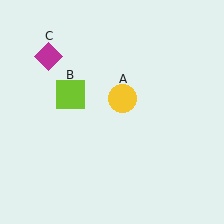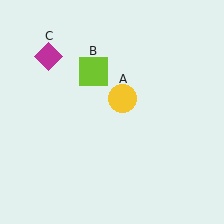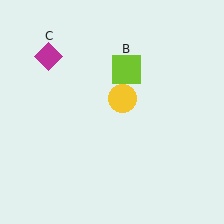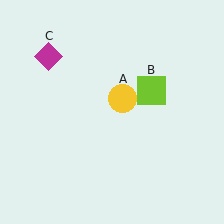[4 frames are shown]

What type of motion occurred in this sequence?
The lime square (object B) rotated clockwise around the center of the scene.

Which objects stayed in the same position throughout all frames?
Yellow circle (object A) and magenta diamond (object C) remained stationary.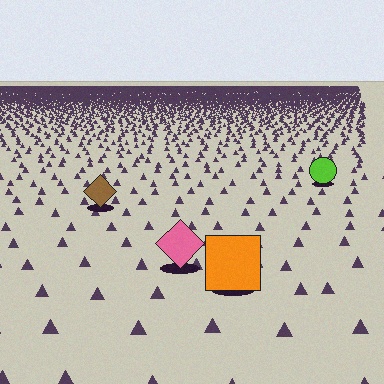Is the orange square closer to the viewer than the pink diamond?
Yes. The orange square is closer — you can tell from the texture gradient: the ground texture is coarser near it.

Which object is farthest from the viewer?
The lime circle is farthest from the viewer. It appears smaller and the ground texture around it is denser.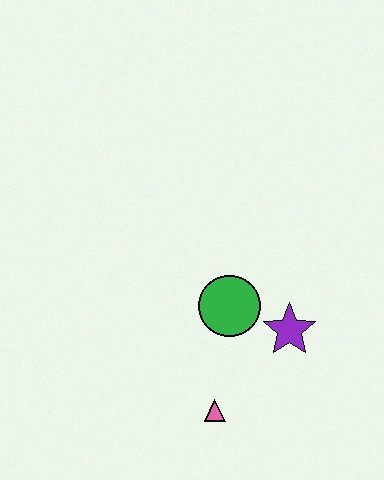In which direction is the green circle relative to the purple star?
The green circle is to the left of the purple star.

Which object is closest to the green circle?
The purple star is closest to the green circle.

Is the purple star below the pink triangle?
No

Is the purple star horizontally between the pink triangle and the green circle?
No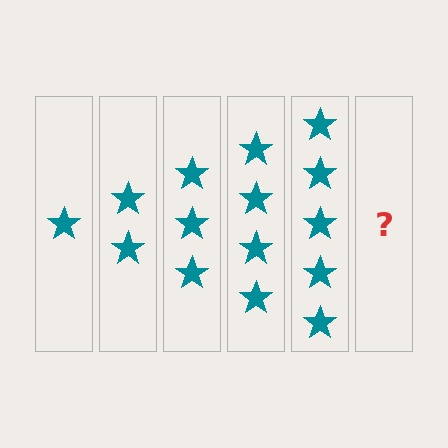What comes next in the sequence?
The next element should be 6 stars.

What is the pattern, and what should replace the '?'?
The pattern is that each step adds one more star. The '?' should be 6 stars.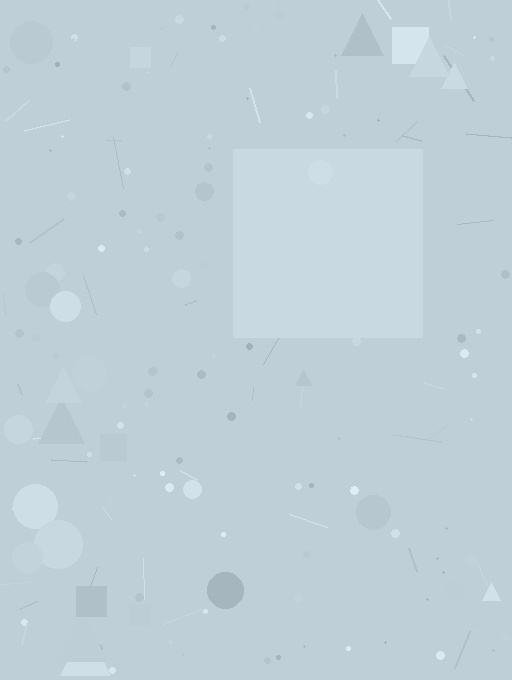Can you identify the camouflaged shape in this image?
The camouflaged shape is a square.